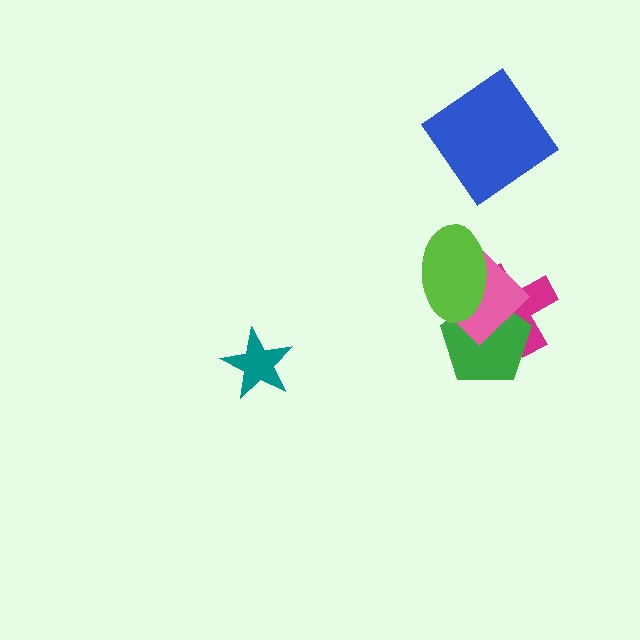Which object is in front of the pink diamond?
The lime ellipse is in front of the pink diamond.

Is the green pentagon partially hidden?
Yes, it is partially covered by another shape.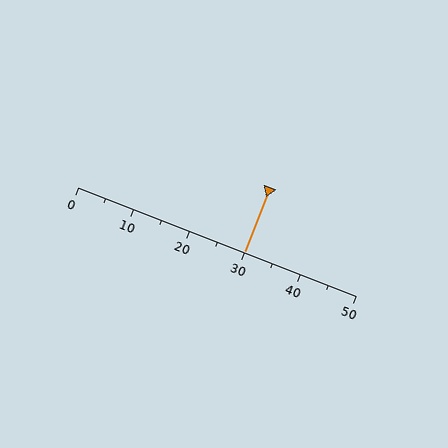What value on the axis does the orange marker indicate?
The marker indicates approximately 30.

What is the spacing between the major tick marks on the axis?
The major ticks are spaced 10 apart.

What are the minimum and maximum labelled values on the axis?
The axis runs from 0 to 50.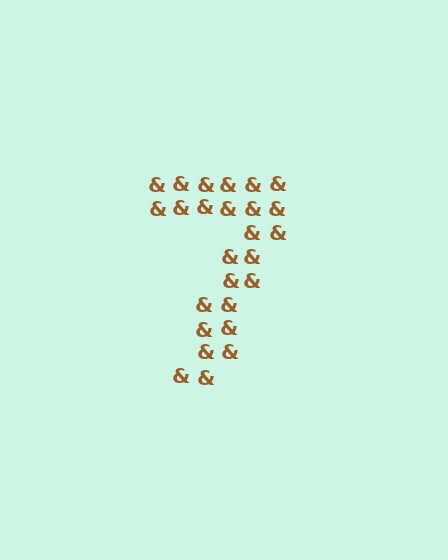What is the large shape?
The large shape is the digit 7.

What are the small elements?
The small elements are ampersands.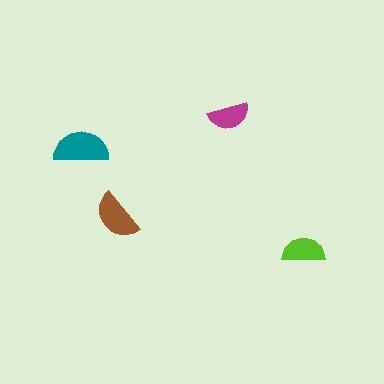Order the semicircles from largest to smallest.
the teal one, the brown one, the lime one, the magenta one.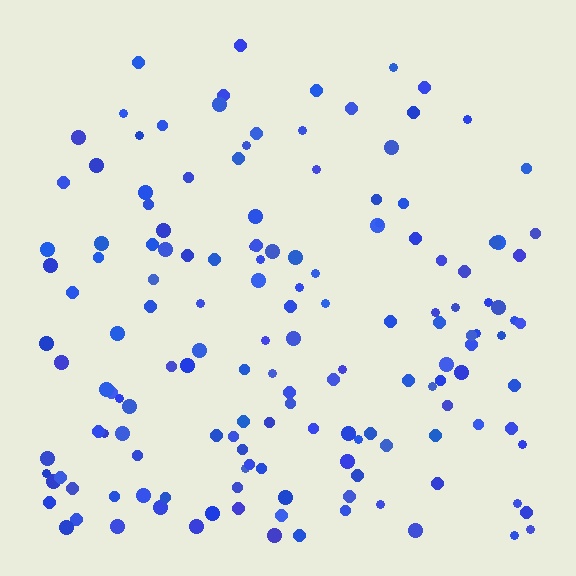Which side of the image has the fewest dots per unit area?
The top.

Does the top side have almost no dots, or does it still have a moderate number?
Still a moderate number, just noticeably fewer than the bottom.